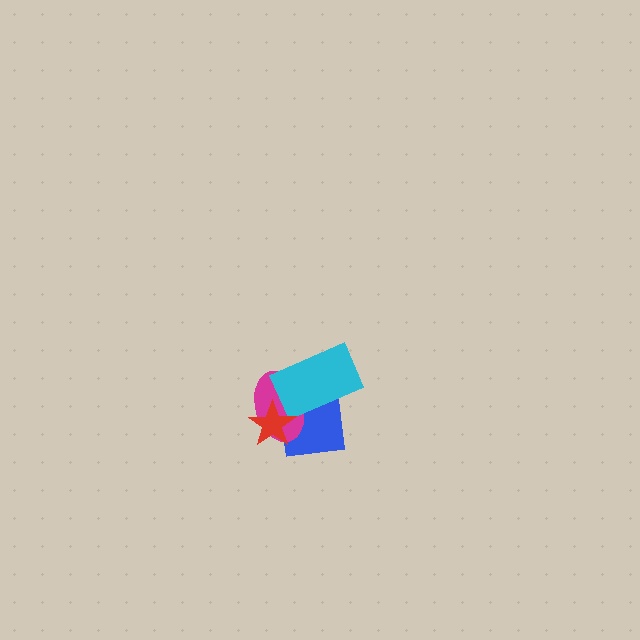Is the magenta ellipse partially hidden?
Yes, it is partially covered by another shape.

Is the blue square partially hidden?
Yes, it is partially covered by another shape.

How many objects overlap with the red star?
2 objects overlap with the red star.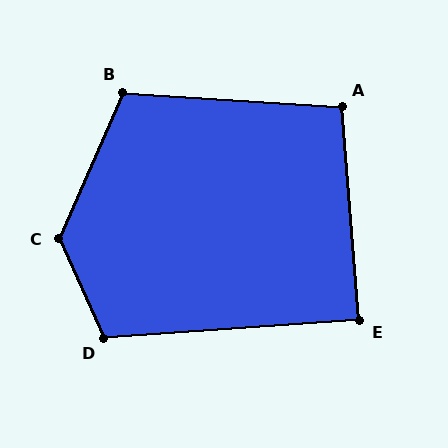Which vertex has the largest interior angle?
C, at approximately 132 degrees.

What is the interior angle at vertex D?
Approximately 110 degrees (obtuse).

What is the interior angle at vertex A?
Approximately 99 degrees (obtuse).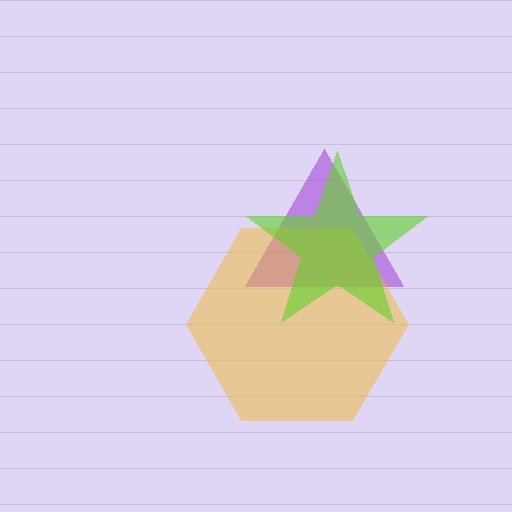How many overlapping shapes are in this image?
There are 3 overlapping shapes in the image.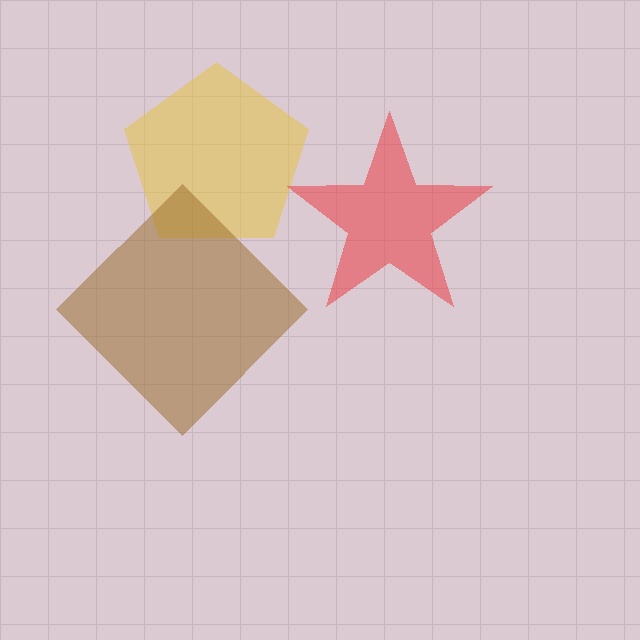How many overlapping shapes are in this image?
There are 3 overlapping shapes in the image.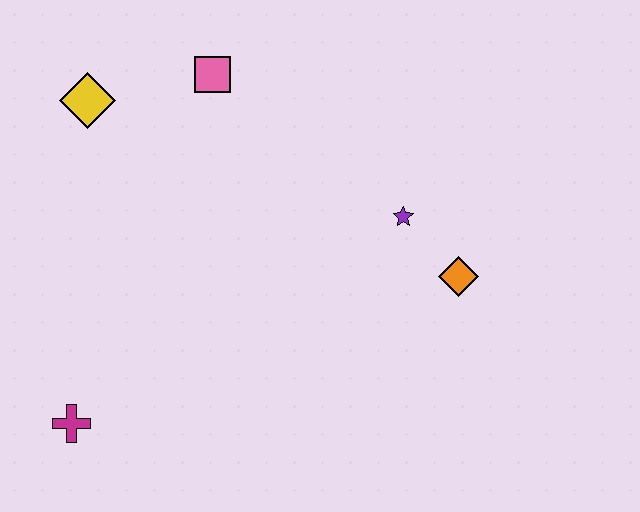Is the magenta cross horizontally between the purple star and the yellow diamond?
No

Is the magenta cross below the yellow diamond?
Yes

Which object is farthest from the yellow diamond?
The orange diamond is farthest from the yellow diamond.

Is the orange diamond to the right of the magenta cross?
Yes